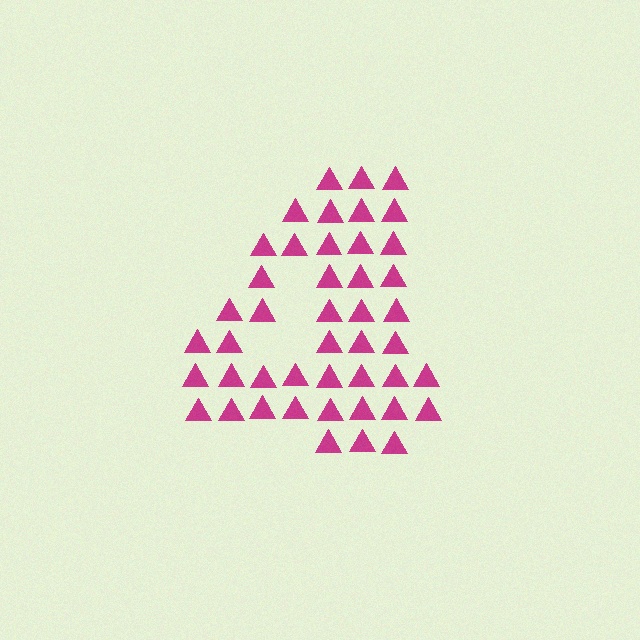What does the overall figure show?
The overall figure shows the digit 4.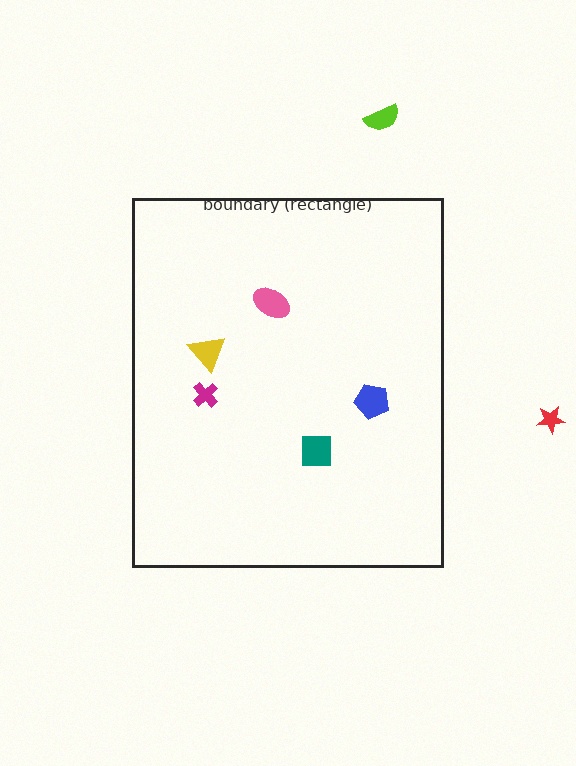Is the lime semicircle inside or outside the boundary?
Outside.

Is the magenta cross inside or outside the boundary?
Inside.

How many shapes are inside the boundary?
5 inside, 2 outside.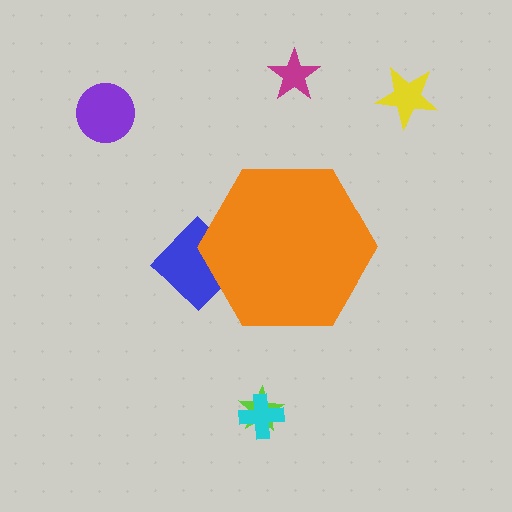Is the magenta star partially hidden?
No, the magenta star is fully visible.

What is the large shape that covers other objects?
An orange hexagon.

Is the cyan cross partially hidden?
No, the cyan cross is fully visible.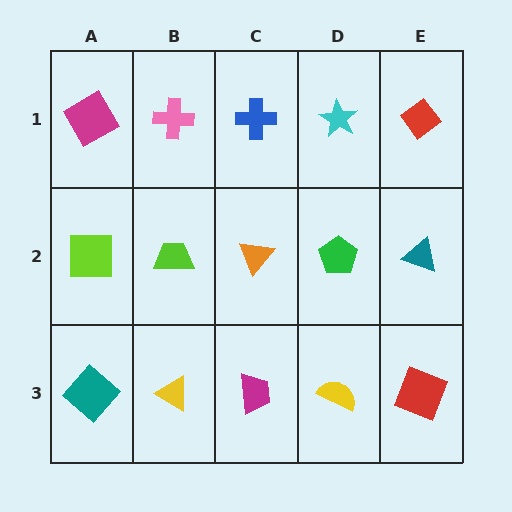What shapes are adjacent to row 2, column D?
A cyan star (row 1, column D), a yellow semicircle (row 3, column D), an orange triangle (row 2, column C), a teal triangle (row 2, column E).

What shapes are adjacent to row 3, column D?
A green pentagon (row 2, column D), a magenta trapezoid (row 3, column C), a red square (row 3, column E).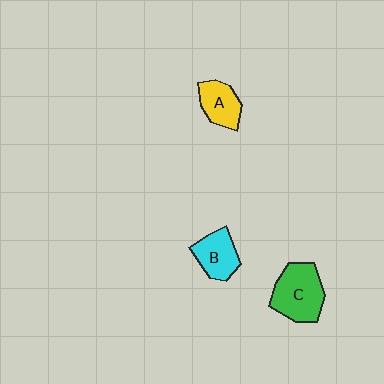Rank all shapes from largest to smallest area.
From largest to smallest: C (green), B (cyan), A (yellow).